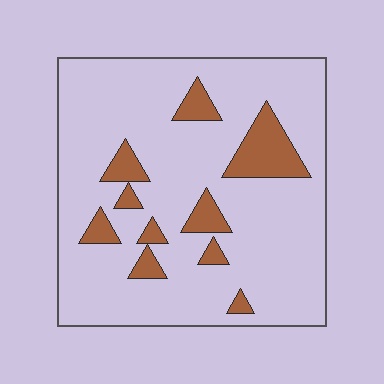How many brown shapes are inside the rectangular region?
10.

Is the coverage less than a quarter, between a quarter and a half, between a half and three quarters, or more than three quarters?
Less than a quarter.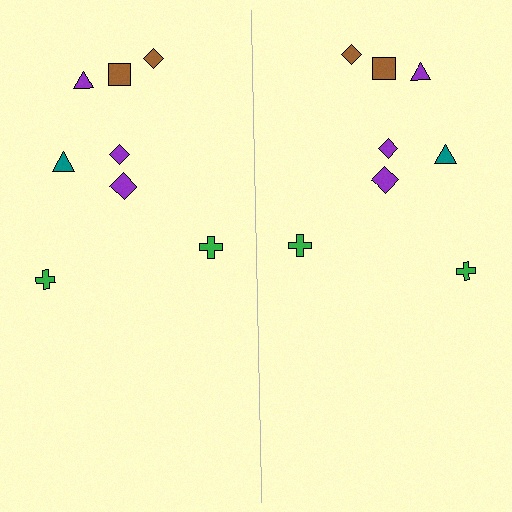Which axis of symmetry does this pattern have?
The pattern has a vertical axis of symmetry running through the center of the image.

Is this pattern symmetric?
Yes, this pattern has bilateral (reflection) symmetry.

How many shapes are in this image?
There are 16 shapes in this image.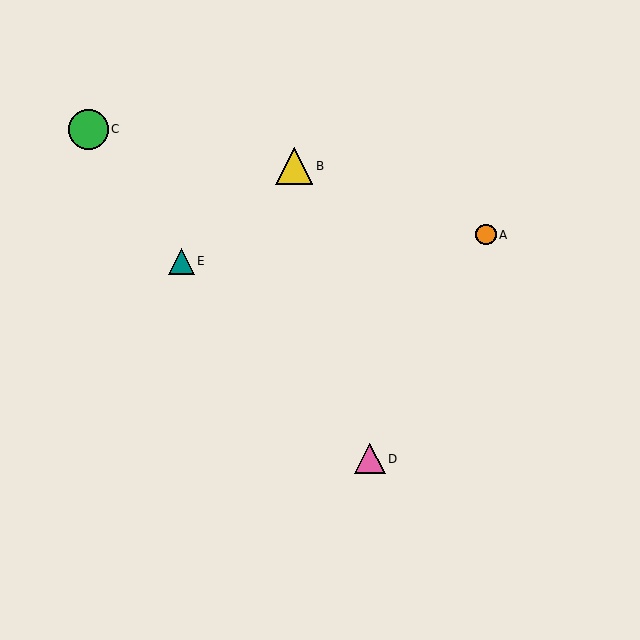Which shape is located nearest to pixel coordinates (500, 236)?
The orange circle (labeled A) at (486, 235) is nearest to that location.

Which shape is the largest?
The green circle (labeled C) is the largest.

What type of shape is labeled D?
Shape D is a pink triangle.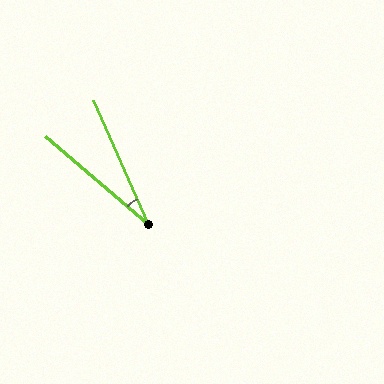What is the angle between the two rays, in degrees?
Approximately 26 degrees.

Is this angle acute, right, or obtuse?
It is acute.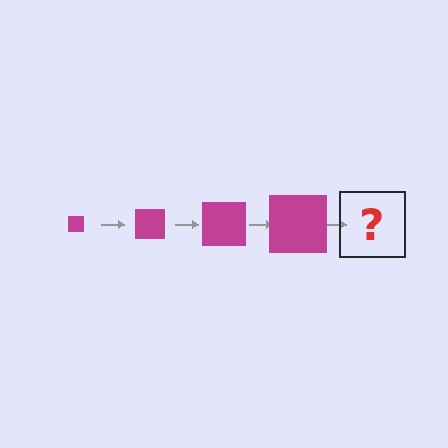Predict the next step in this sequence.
The next step is a magenta square, larger than the previous one.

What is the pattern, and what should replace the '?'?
The pattern is that the square gets progressively larger each step. The '?' should be a magenta square, larger than the previous one.